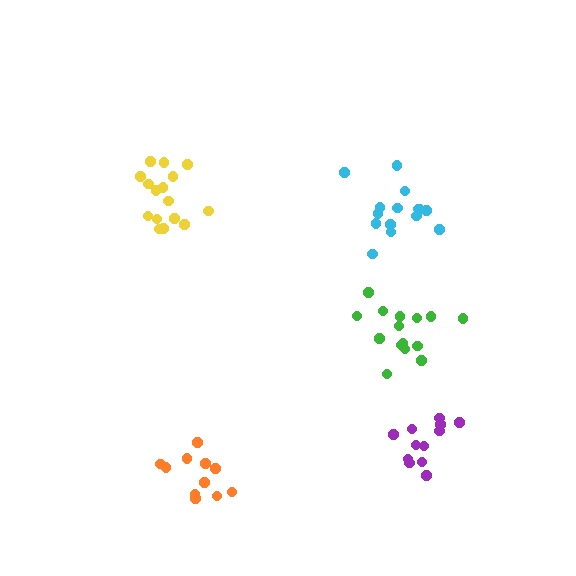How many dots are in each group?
Group 1: 15 dots, Group 2: 16 dots, Group 3: 11 dots, Group 4: 16 dots, Group 5: 12 dots (70 total).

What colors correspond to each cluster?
The clusters are colored: cyan, yellow, orange, green, purple.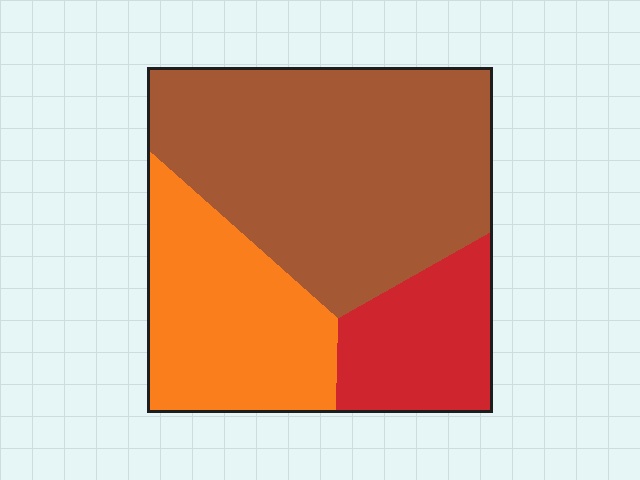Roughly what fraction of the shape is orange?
Orange takes up about one quarter (1/4) of the shape.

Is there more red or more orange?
Orange.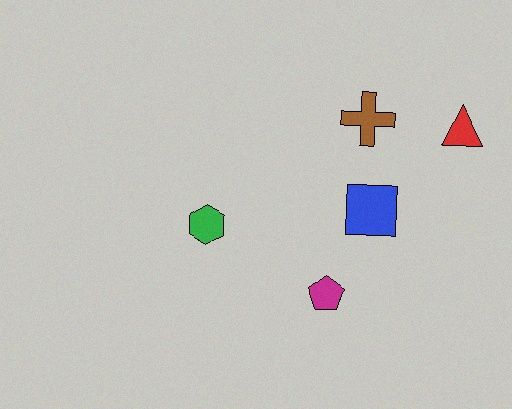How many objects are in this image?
There are 5 objects.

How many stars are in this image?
There are no stars.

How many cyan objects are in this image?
There are no cyan objects.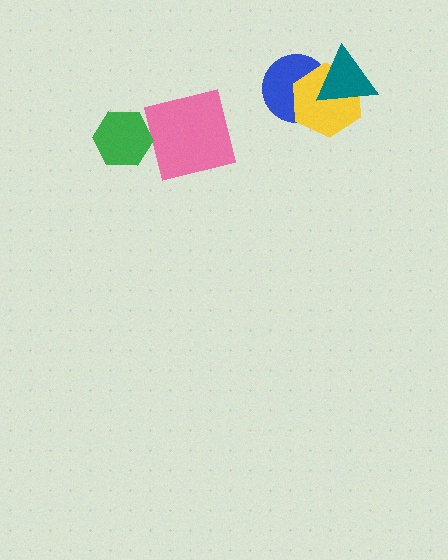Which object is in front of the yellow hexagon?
The teal triangle is in front of the yellow hexagon.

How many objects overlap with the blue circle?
2 objects overlap with the blue circle.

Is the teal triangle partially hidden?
No, no other shape covers it.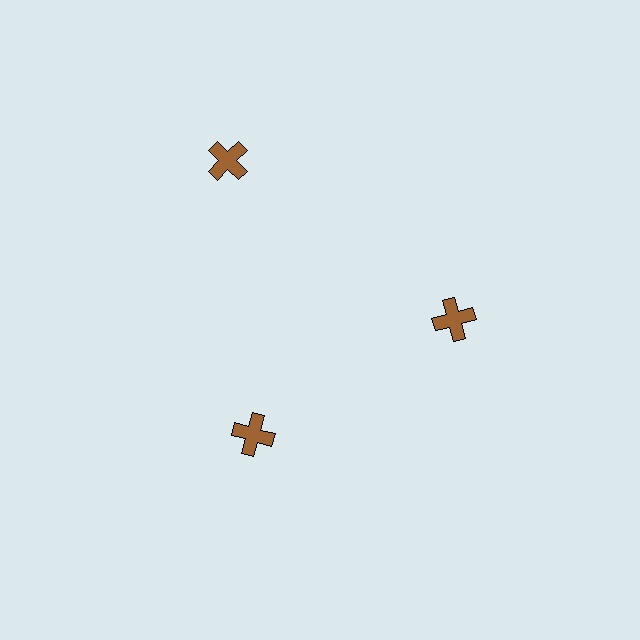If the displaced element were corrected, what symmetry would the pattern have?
It would have 3-fold rotational symmetry — the pattern would map onto itself every 120 degrees.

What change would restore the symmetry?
The symmetry would be restored by moving it inward, back onto the ring so that all 3 crosses sit at equal angles and equal distance from the center.